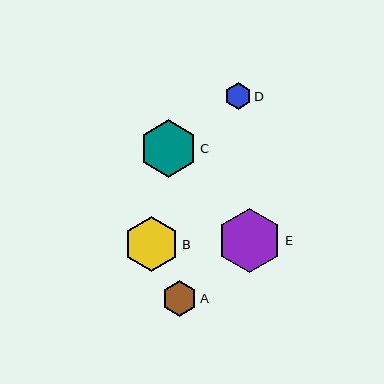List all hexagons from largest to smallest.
From largest to smallest: E, C, B, A, D.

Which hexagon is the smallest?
Hexagon D is the smallest with a size of approximately 27 pixels.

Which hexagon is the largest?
Hexagon E is the largest with a size of approximately 65 pixels.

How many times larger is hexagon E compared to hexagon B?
Hexagon E is approximately 1.2 times the size of hexagon B.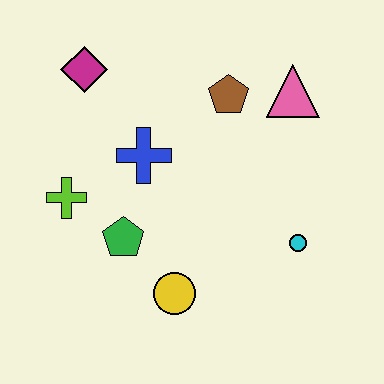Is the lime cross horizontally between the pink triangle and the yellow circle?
No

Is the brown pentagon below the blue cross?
No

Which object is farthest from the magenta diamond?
The cyan circle is farthest from the magenta diamond.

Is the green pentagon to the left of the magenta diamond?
No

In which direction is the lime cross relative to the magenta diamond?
The lime cross is below the magenta diamond.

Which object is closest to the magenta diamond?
The blue cross is closest to the magenta diamond.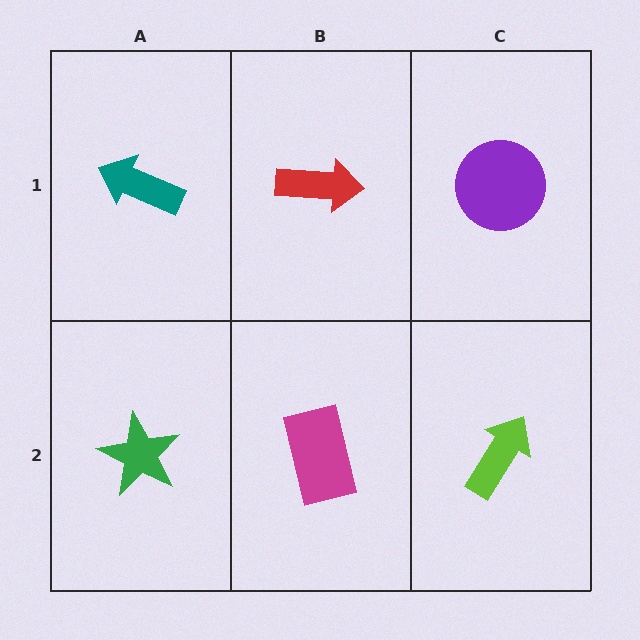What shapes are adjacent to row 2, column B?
A red arrow (row 1, column B), a green star (row 2, column A), a lime arrow (row 2, column C).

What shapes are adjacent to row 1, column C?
A lime arrow (row 2, column C), a red arrow (row 1, column B).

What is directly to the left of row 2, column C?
A magenta rectangle.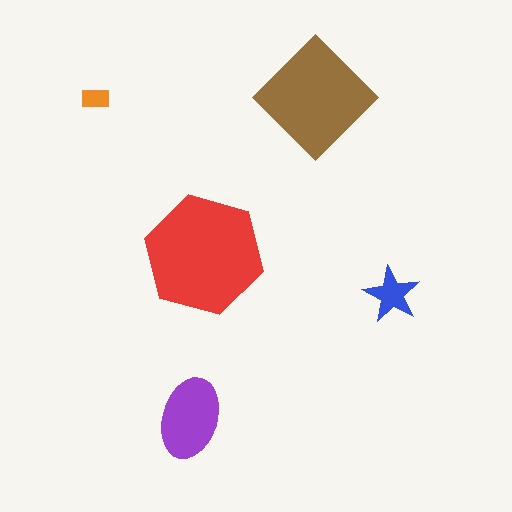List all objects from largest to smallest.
The red hexagon, the brown diamond, the purple ellipse, the blue star, the orange rectangle.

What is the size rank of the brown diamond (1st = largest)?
2nd.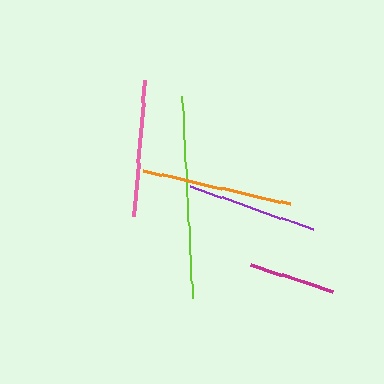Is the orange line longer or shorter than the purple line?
The orange line is longer than the purple line.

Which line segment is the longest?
The lime line is the longest at approximately 202 pixels.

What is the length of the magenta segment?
The magenta segment is approximately 86 pixels long.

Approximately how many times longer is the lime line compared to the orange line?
The lime line is approximately 1.3 times the length of the orange line.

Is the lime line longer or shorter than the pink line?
The lime line is longer than the pink line.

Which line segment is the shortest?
The magenta line is the shortest at approximately 86 pixels.